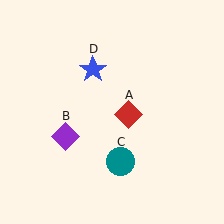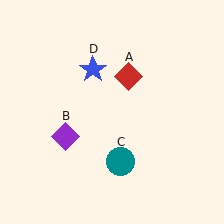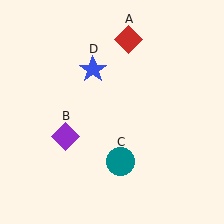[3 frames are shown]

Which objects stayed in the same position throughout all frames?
Purple diamond (object B) and teal circle (object C) and blue star (object D) remained stationary.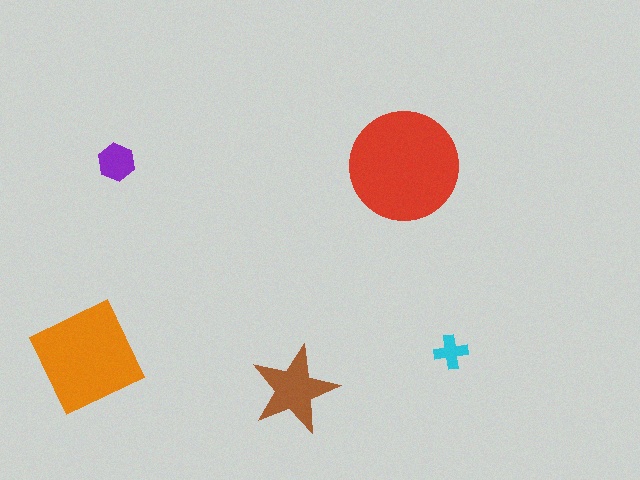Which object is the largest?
The red circle.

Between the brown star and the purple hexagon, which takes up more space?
The brown star.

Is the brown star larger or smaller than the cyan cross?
Larger.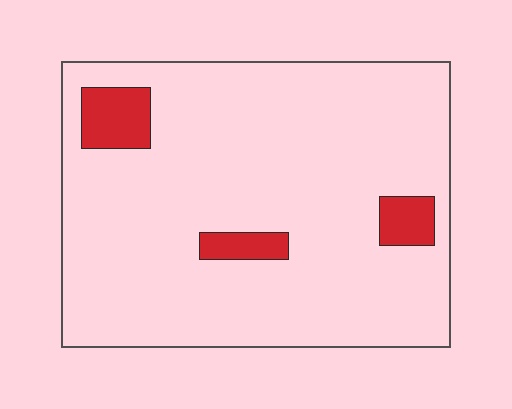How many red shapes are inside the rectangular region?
3.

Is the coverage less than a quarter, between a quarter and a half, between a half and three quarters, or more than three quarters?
Less than a quarter.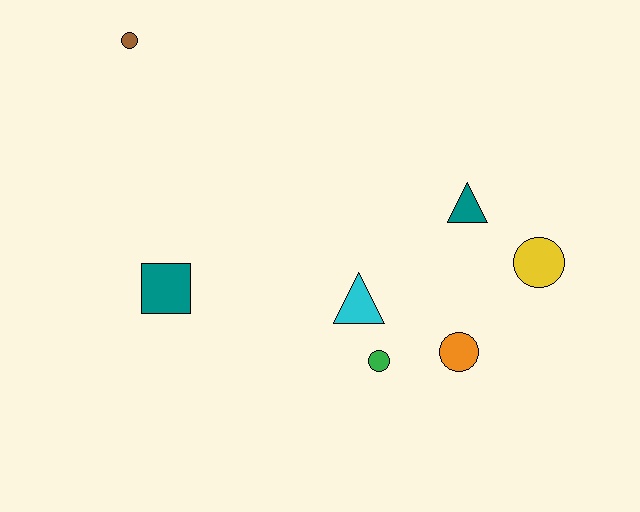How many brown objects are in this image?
There is 1 brown object.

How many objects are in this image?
There are 7 objects.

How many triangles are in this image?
There are 2 triangles.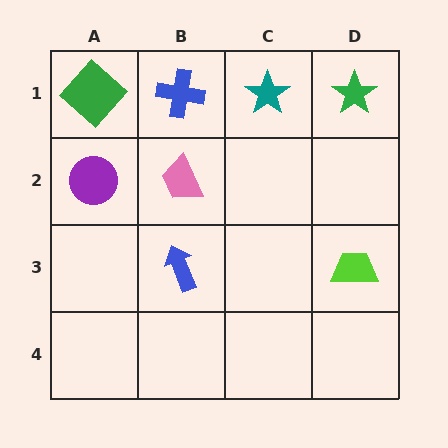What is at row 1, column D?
A green star.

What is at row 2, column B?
A pink trapezoid.